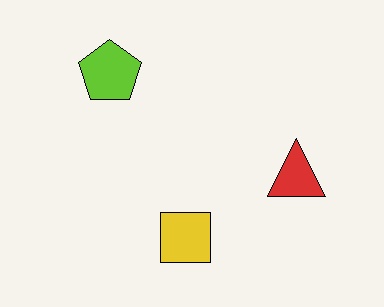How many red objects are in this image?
There is 1 red object.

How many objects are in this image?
There are 3 objects.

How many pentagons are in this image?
There is 1 pentagon.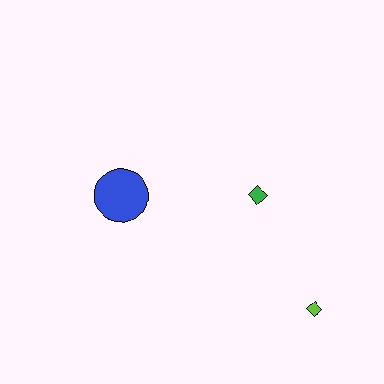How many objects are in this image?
There are 3 objects.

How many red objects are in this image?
There are no red objects.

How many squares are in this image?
There are no squares.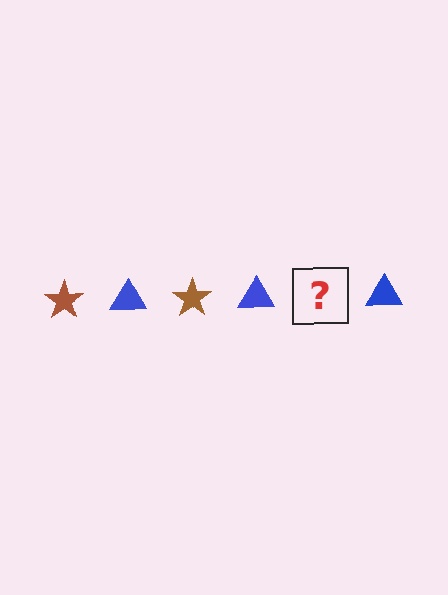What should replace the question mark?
The question mark should be replaced with a brown star.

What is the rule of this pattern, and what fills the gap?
The rule is that the pattern alternates between brown star and blue triangle. The gap should be filled with a brown star.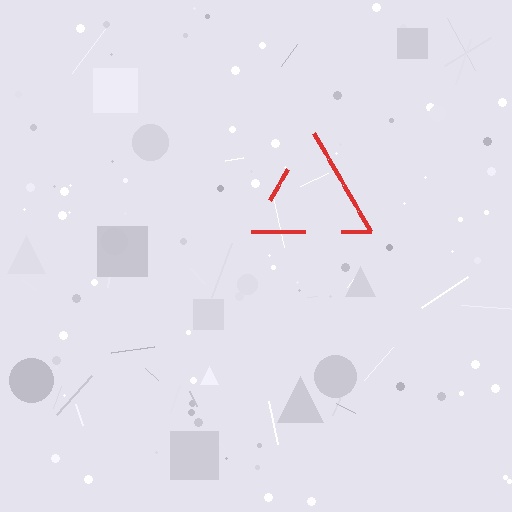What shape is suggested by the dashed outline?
The dashed outline suggests a triangle.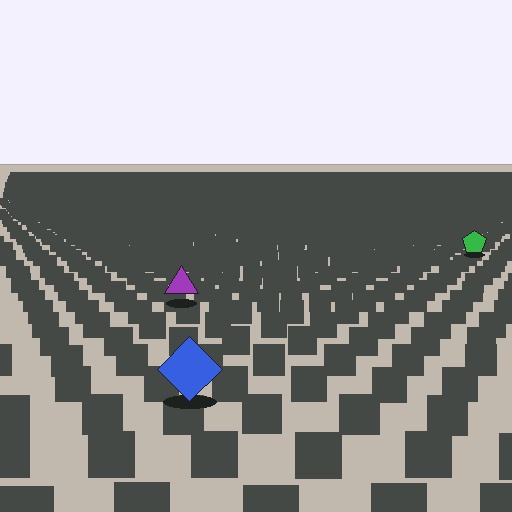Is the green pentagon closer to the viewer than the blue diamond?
No. The blue diamond is closer — you can tell from the texture gradient: the ground texture is coarser near it.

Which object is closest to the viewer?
The blue diamond is closest. The texture marks near it are larger and more spread out.